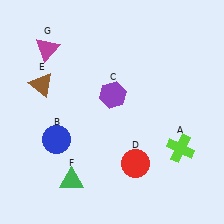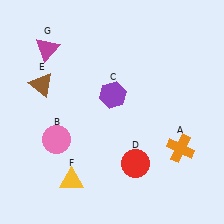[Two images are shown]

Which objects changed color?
A changed from lime to orange. B changed from blue to pink. F changed from green to yellow.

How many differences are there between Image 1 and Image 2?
There are 3 differences between the two images.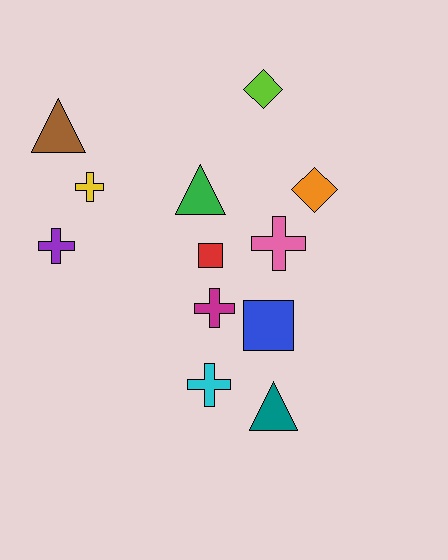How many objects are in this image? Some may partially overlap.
There are 12 objects.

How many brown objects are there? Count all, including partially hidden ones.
There is 1 brown object.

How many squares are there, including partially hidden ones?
There are 2 squares.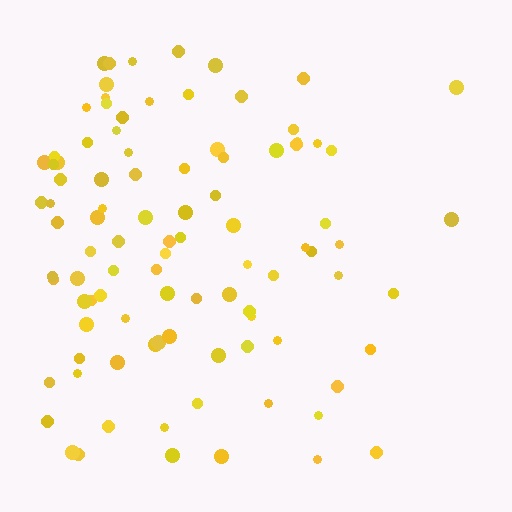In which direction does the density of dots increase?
From right to left, with the left side densest.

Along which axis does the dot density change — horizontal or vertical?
Horizontal.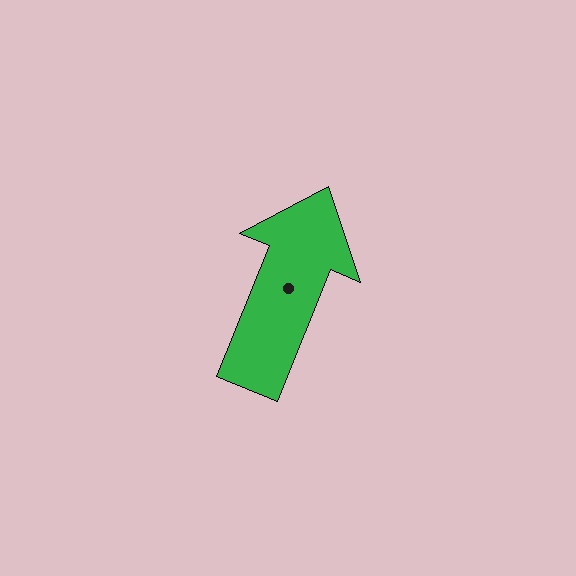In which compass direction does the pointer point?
North.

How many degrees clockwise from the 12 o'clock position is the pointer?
Approximately 22 degrees.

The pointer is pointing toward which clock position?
Roughly 1 o'clock.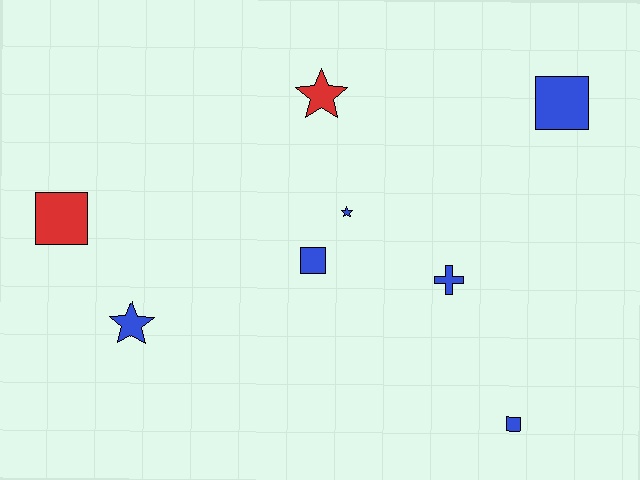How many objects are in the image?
There are 8 objects.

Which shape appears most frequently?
Square, with 4 objects.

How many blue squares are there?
There are 3 blue squares.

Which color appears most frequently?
Blue, with 6 objects.